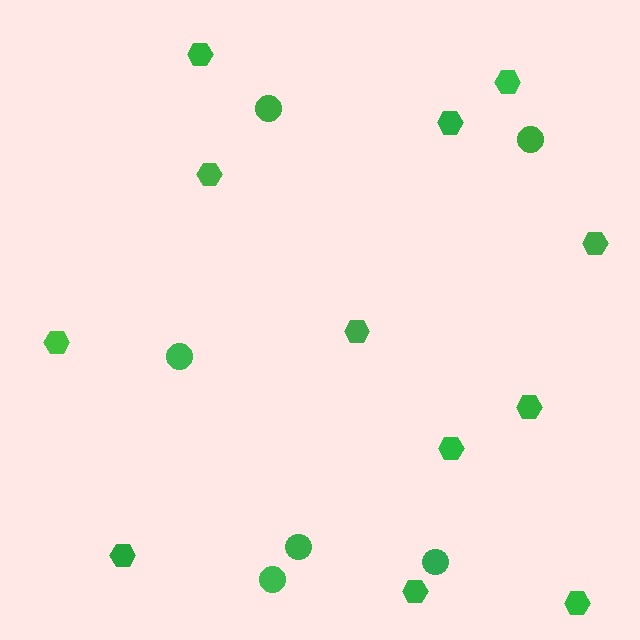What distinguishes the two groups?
There are 2 groups: one group of circles (6) and one group of hexagons (12).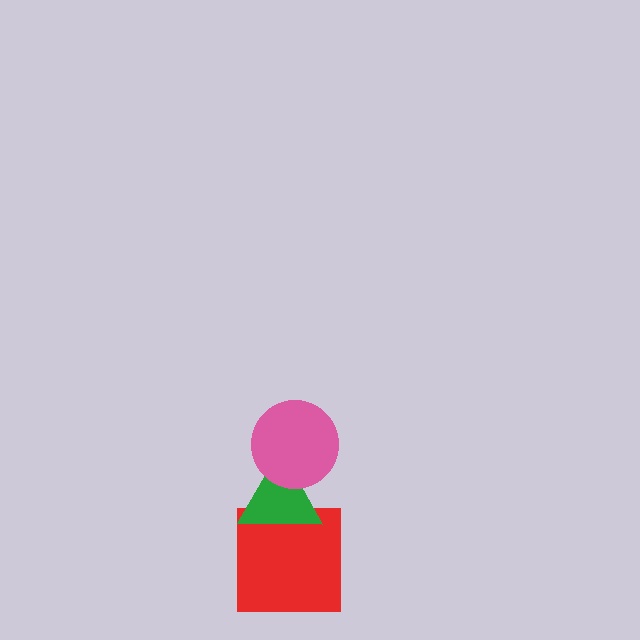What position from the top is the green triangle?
The green triangle is 2nd from the top.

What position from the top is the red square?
The red square is 3rd from the top.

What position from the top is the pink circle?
The pink circle is 1st from the top.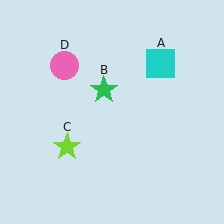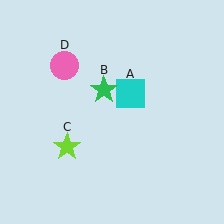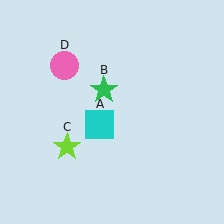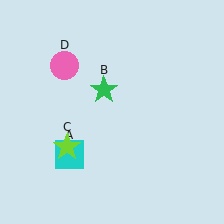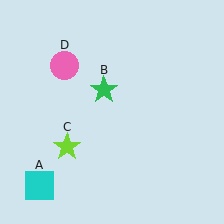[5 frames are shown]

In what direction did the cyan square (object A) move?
The cyan square (object A) moved down and to the left.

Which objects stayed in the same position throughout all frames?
Green star (object B) and lime star (object C) and pink circle (object D) remained stationary.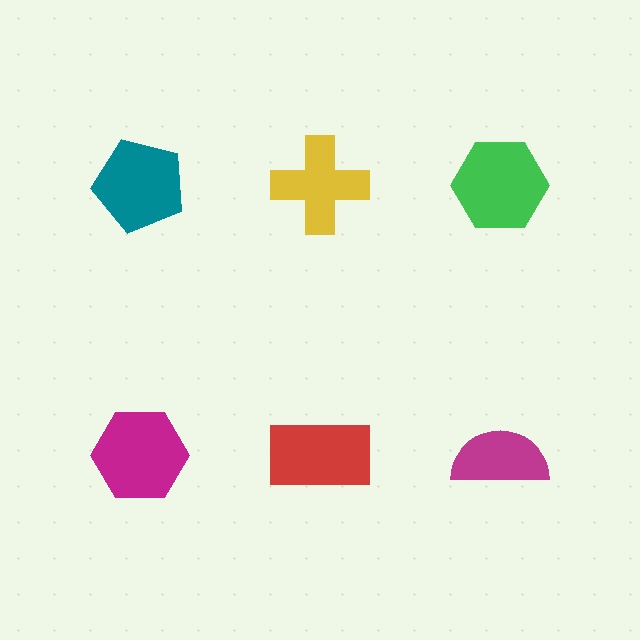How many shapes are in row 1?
3 shapes.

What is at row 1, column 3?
A green hexagon.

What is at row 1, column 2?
A yellow cross.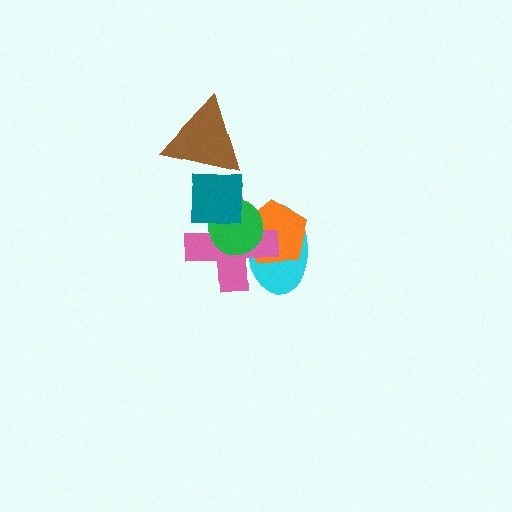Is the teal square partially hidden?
No, no other shape covers it.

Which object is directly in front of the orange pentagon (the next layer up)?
The pink cross is directly in front of the orange pentagon.